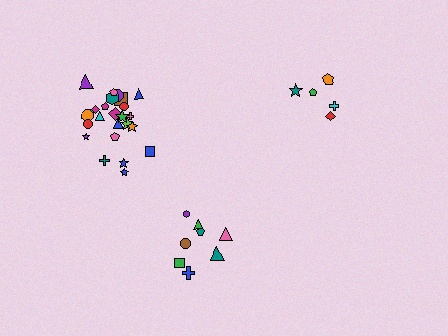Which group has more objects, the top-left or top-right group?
The top-left group.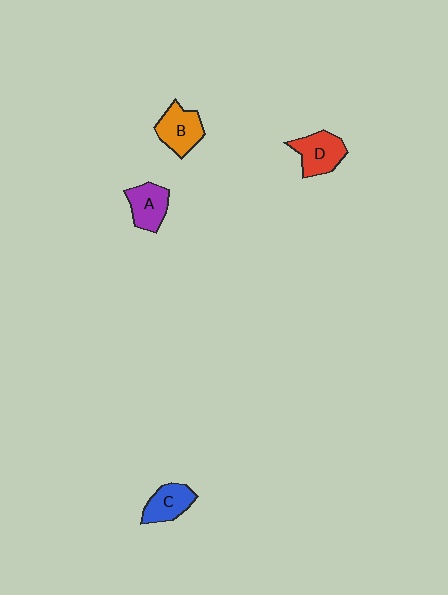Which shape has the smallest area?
Shape C (blue).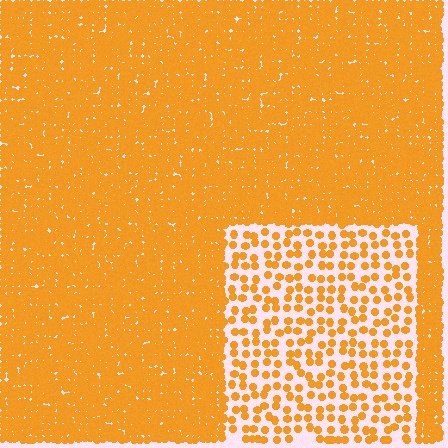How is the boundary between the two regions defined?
The boundary is defined by a change in element density (approximately 3.0x ratio). All elements are the same color, size, and shape.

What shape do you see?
I see a rectangle.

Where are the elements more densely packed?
The elements are more densely packed outside the rectangle boundary.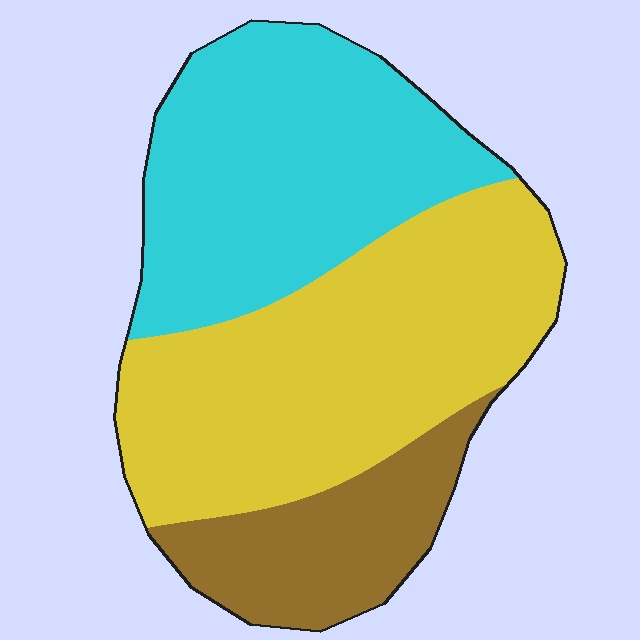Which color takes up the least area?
Brown, at roughly 20%.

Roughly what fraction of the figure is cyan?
Cyan takes up about three eighths (3/8) of the figure.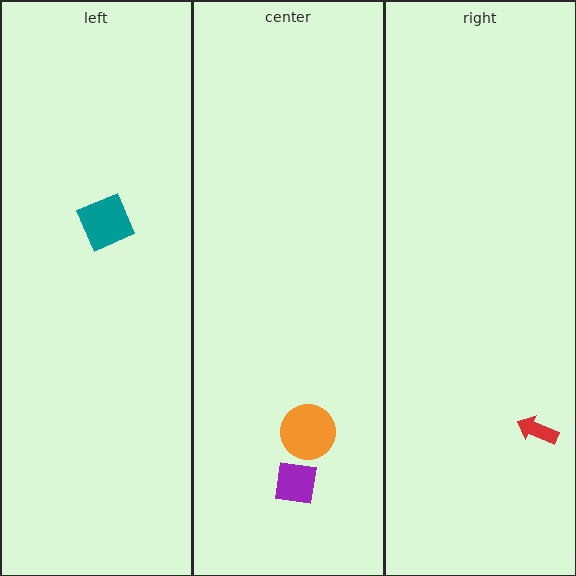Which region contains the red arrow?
The right region.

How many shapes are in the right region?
1.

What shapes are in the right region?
The red arrow.